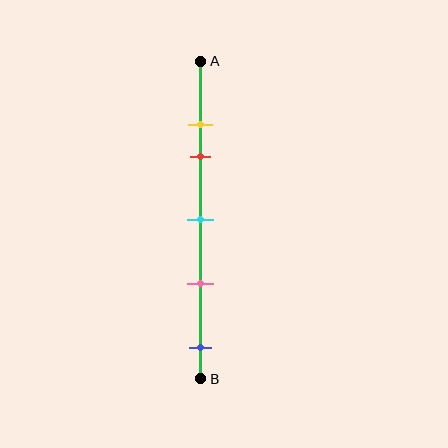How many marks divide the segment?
There are 5 marks dividing the segment.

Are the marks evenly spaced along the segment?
No, the marks are not evenly spaced.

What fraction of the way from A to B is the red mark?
The red mark is approximately 30% (0.3) of the way from A to B.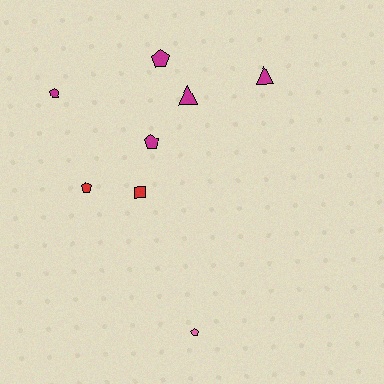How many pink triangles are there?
There are no pink triangles.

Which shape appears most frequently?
Pentagon, with 5 objects.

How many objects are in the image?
There are 8 objects.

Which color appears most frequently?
Magenta, with 5 objects.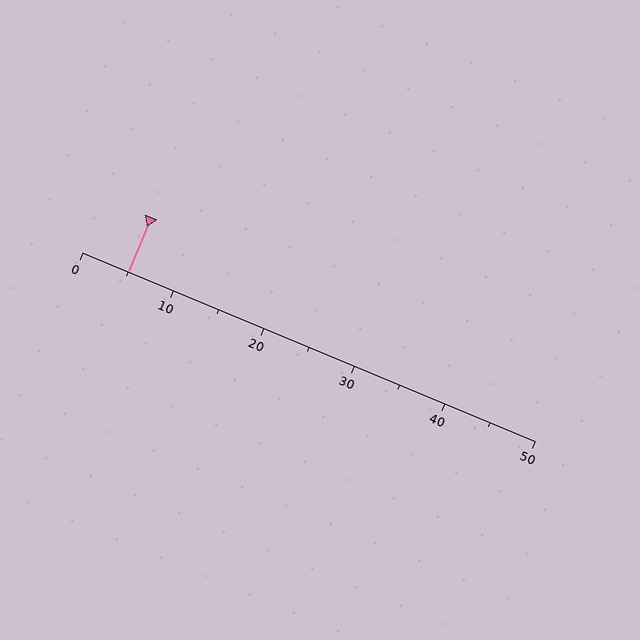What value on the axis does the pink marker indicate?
The marker indicates approximately 5.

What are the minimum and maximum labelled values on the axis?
The axis runs from 0 to 50.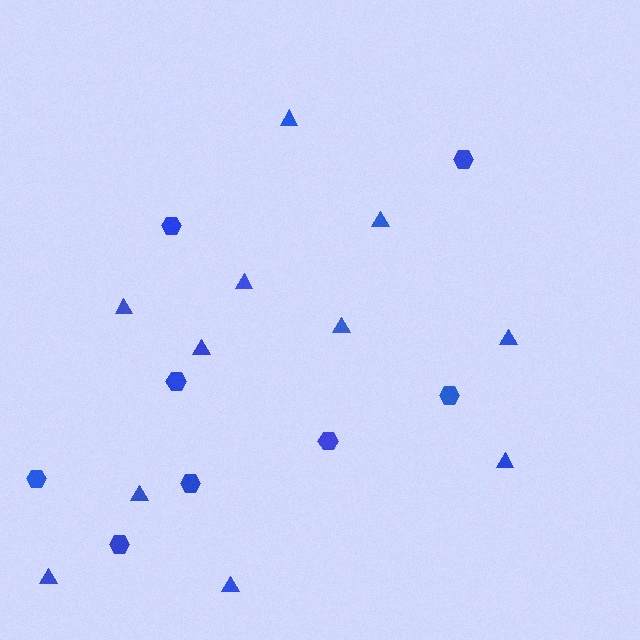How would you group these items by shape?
There are 2 groups: one group of hexagons (8) and one group of triangles (11).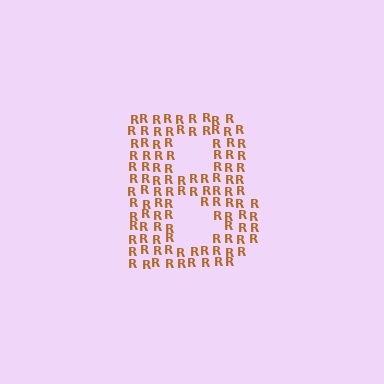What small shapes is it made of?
It is made of small letter R's.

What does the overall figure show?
The overall figure shows the letter B.